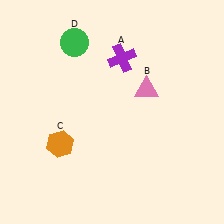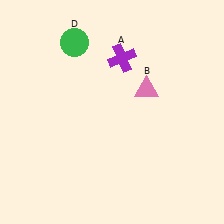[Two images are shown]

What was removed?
The orange hexagon (C) was removed in Image 2.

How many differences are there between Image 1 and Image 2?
There is 1 difference between the two images.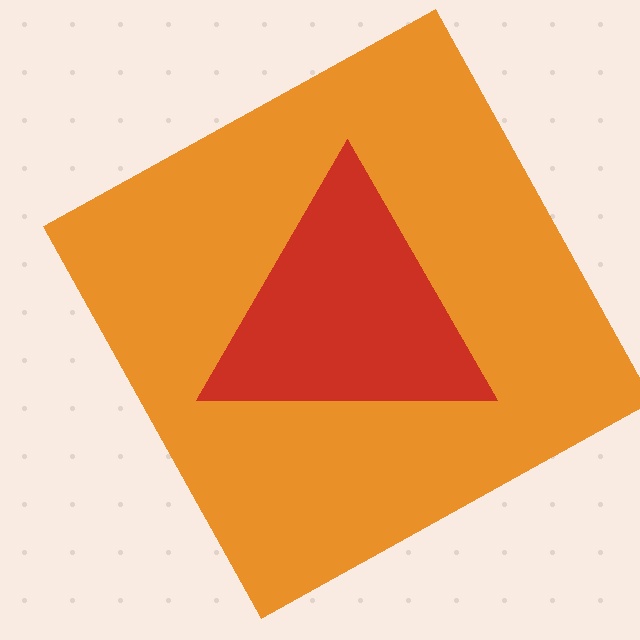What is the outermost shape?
The orange square.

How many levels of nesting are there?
2.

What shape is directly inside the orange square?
The red triangle.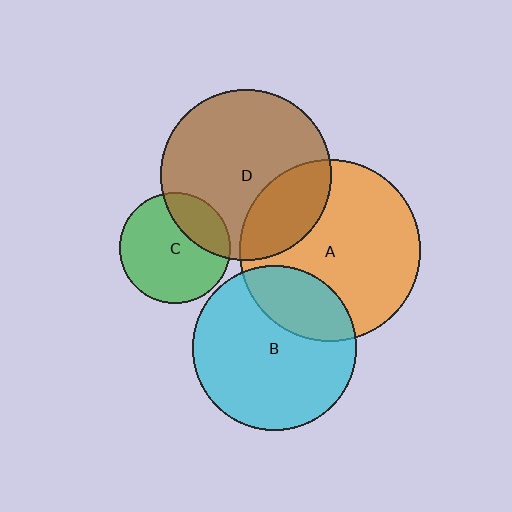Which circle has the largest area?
Circle A (orange).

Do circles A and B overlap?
Yes.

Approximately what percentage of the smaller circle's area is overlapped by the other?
Approximately 25%.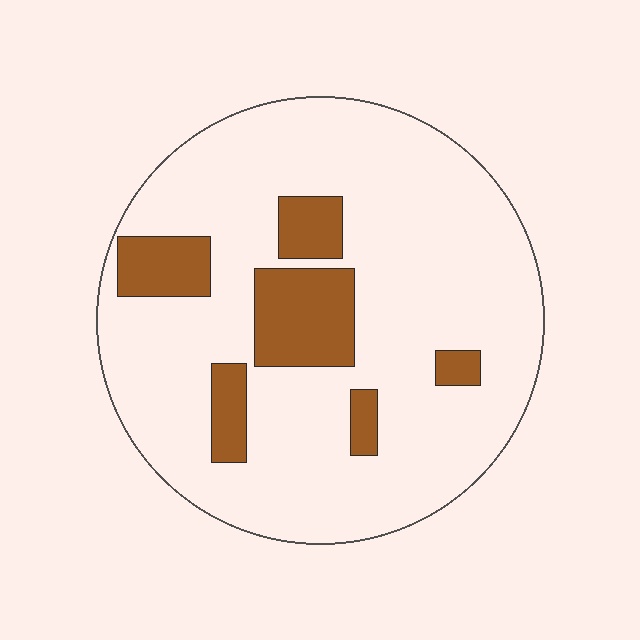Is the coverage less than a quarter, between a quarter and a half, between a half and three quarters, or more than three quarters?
Less than a quarter.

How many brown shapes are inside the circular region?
6.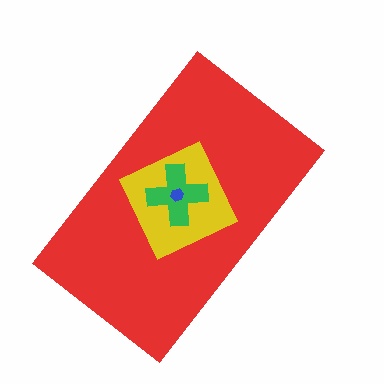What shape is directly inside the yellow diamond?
The green cross.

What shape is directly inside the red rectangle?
The yellow diamond.